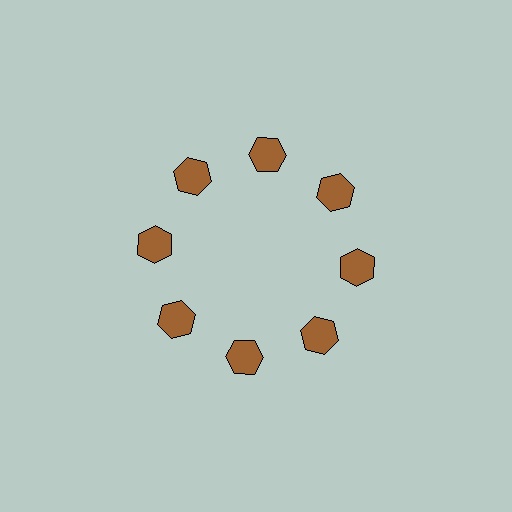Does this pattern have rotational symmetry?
Yes, this pattern has 8-fold rotational symmetry. It looks the same after rotating 45 degrees around the center.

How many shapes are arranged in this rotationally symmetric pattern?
There are 8 shapes, arranged in 8 groups of 1.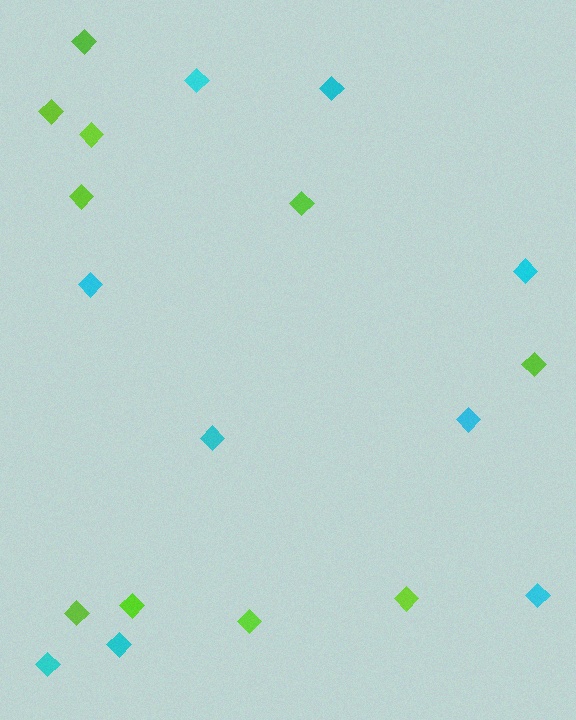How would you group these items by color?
There are 2 groups: one group of lime diamonds (10) and one group of cyan diamonds (9).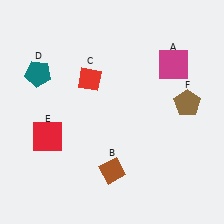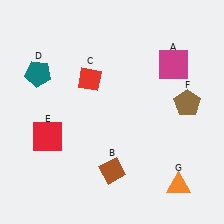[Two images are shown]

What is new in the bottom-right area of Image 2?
An orange triangle (G) was added in the bottom-right area of Image 2.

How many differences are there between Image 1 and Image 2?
There is 1 difference between the two images.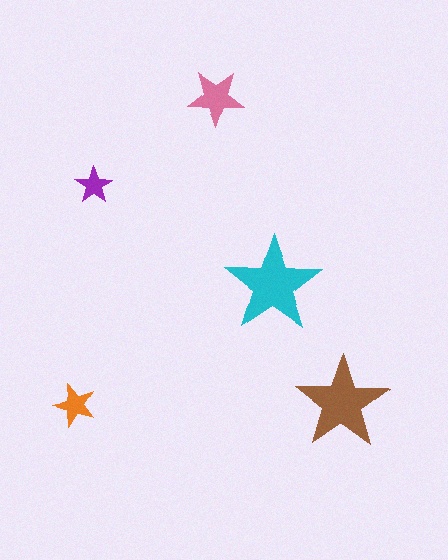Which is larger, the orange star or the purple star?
The orange one.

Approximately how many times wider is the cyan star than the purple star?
About 2.5 times wider.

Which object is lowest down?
The orange star is bottommost.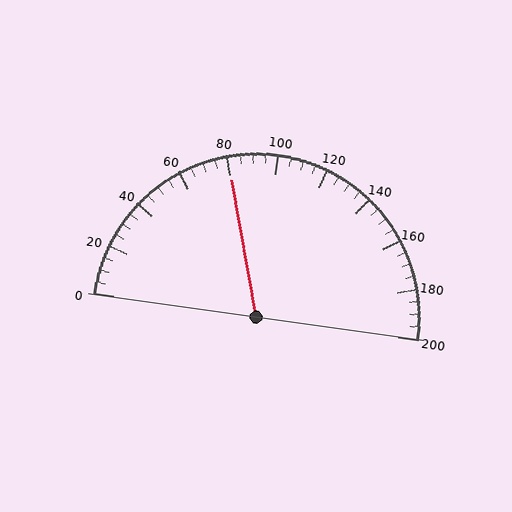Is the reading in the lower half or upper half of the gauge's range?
The reading is in the lower half of the range (0 to 200).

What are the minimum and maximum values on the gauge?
The gauge ranges from 0 to 200.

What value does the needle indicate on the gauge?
The needle indicates approximately 80.